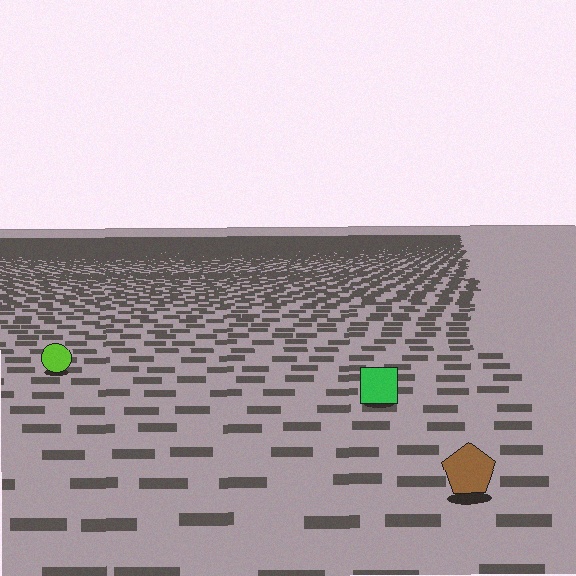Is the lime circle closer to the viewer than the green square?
No. The green square is closer — you can tell from the texture gradient: the ground texture is coarser near it.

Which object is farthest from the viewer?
The lime circle is farthest from the viewer. It appears smaller and the ground texture around it is denser.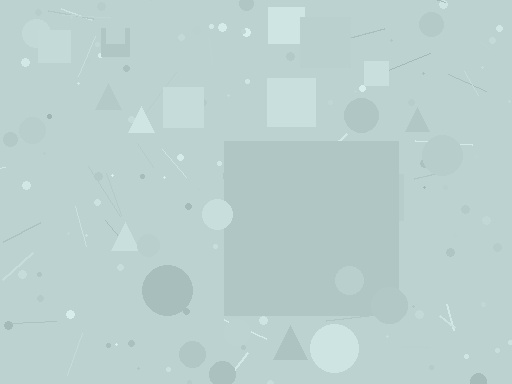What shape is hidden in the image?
A square is hidden in the image.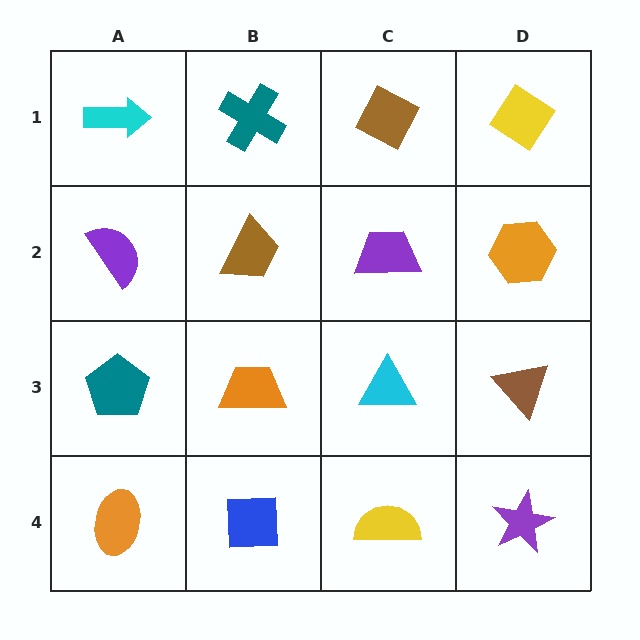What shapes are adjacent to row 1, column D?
An orange hexagon (row 2, column D), a brown diamond (row 1, column C).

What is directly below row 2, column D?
A brown triangle.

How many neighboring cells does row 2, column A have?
3.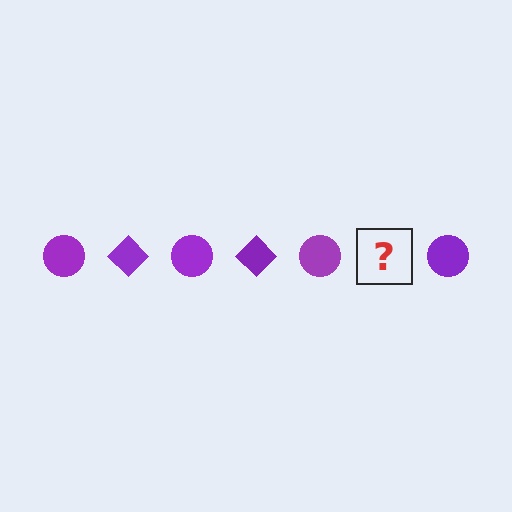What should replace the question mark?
The question mark should be replaced with a purple diamond.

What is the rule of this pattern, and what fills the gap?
The rule is that the pattern cycles through circle, diamond shapes in purple. The gap should be filled with a purple diamond.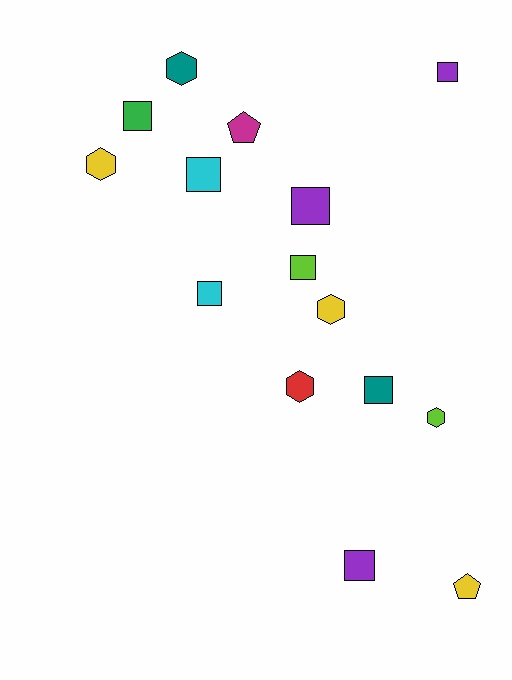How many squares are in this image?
There are 8 squares.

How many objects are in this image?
There are 15 objects.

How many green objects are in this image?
There is 1 green object.